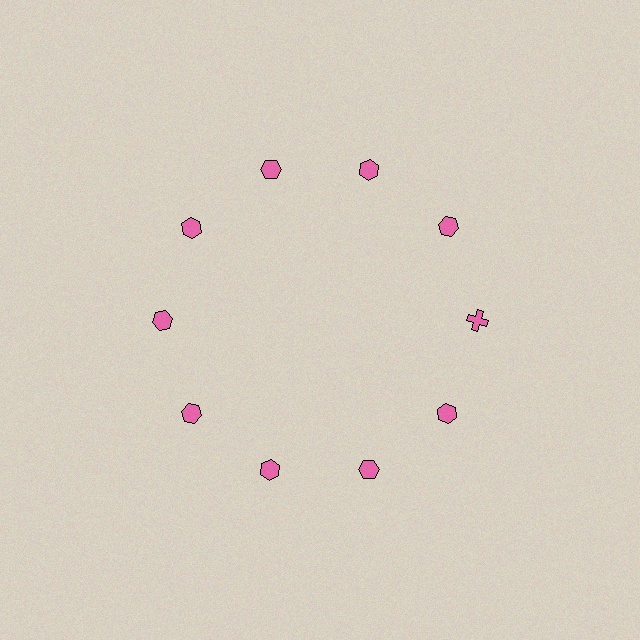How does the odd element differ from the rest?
It has a different shape: cross instead of hexagon.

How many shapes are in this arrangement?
There are 10 shapes arranged in a ring pattern.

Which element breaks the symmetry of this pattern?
The pink cross at roughly the 3 o'clock position breaks the symmetry. All other shapes are pink hexagons.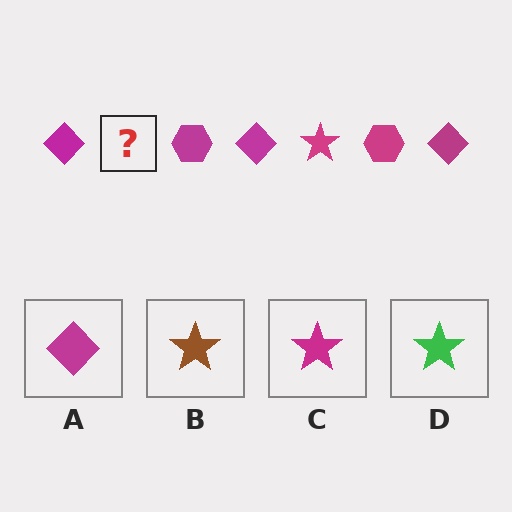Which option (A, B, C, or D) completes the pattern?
C.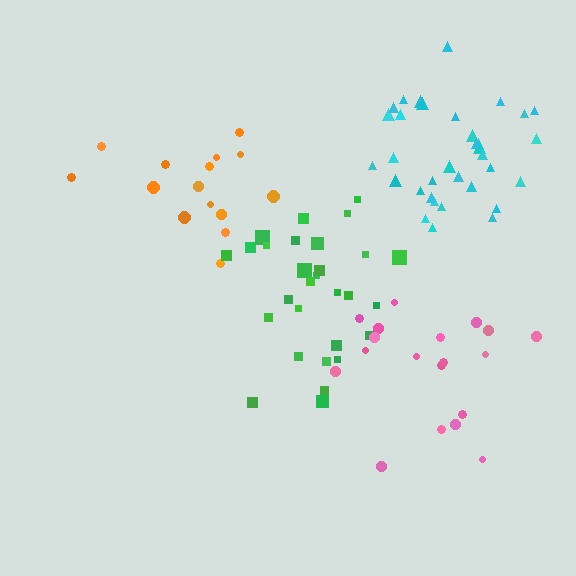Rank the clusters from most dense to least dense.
cyan, green, pink, orange.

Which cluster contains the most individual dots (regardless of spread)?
Cyan (34).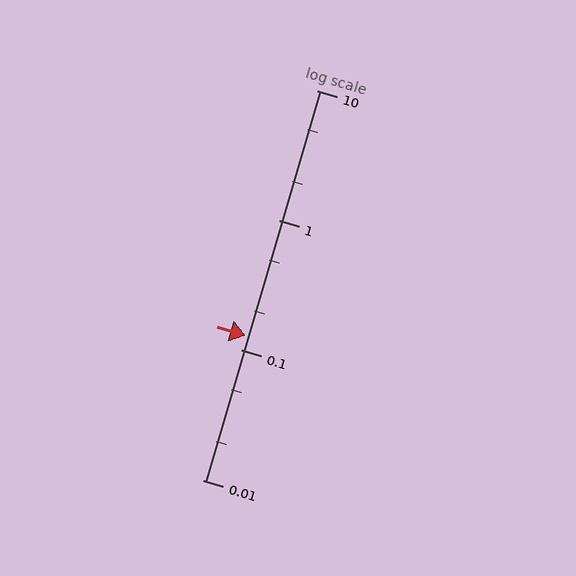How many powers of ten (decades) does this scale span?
The scale spans 3 decades, from 0.01 to 10.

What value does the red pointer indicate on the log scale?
The pointer indicates approximately 0.13.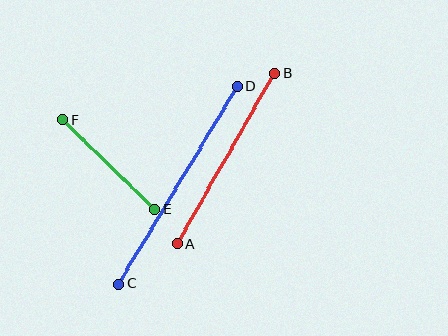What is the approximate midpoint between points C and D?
The midpoint is at approximately (178, 185) pixels.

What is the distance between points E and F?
The distance is approximately 129 pixels.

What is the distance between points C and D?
The distance is approximately 230 pixels.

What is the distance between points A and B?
The distance is approximately 196 pixels.